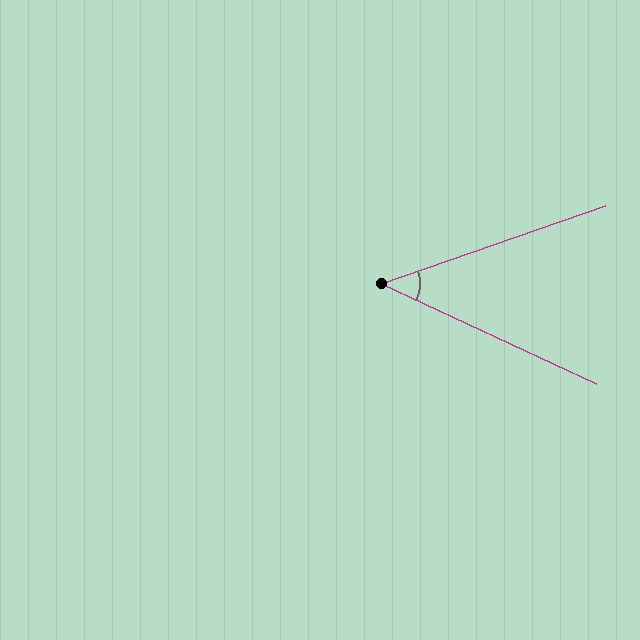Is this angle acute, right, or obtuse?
It is acute.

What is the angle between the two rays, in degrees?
Approximately 44 degrees.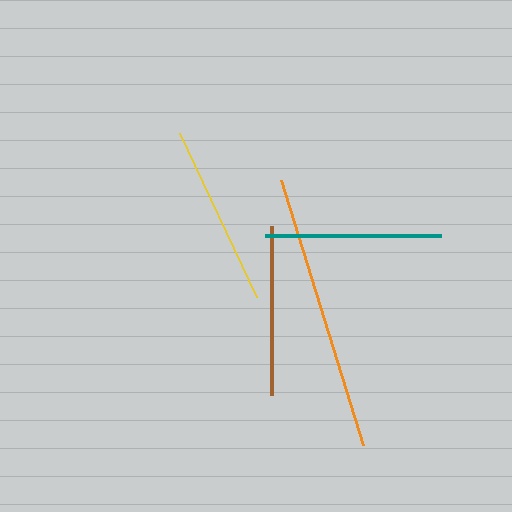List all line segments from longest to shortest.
From longest to shortest: orange, yellow, teal, brown.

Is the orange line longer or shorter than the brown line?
The orange line is longer than the brown line.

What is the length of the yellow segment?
The yellow segment is approximately 181 pixels long.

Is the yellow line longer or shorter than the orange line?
The orange line is longer than the yellow line.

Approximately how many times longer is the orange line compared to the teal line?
The orange line is approximately 1.6 times the length of the teal line.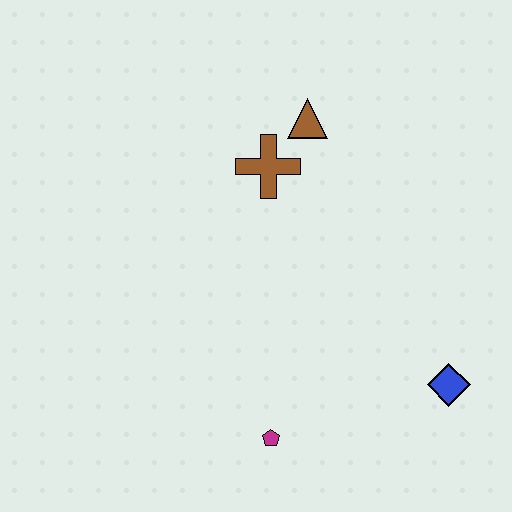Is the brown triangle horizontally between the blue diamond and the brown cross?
Yes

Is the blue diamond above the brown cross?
No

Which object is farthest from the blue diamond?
The brown triangle is farthest from the blue diamond.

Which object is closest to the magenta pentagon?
The blue diamond is closest to the magenta pentagon.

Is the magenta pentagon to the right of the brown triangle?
No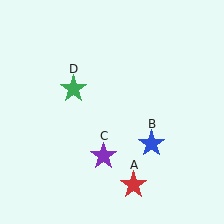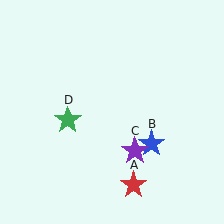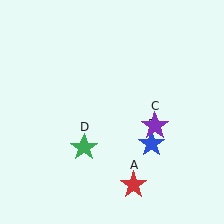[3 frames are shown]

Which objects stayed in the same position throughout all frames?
Red star (object A) and blue star (object B) remained stationary.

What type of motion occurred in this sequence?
The purple star (object C), green star (object D) rotated counterclockwise around the center of the scene.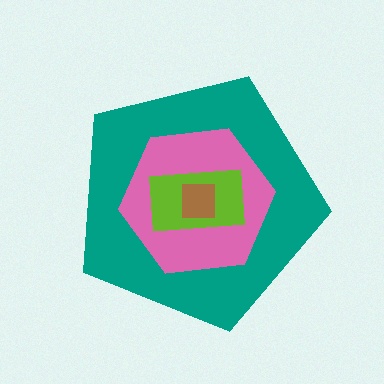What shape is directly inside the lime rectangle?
The brown square.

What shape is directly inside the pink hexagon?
The lime rectangle.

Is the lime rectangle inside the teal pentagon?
Yes.